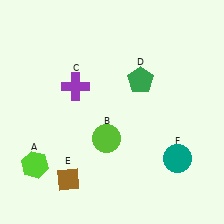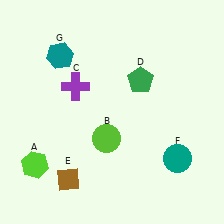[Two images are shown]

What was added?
A teal hexagon (G) was added in Image 2.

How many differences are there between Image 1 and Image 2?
There is 1 difference between the two images.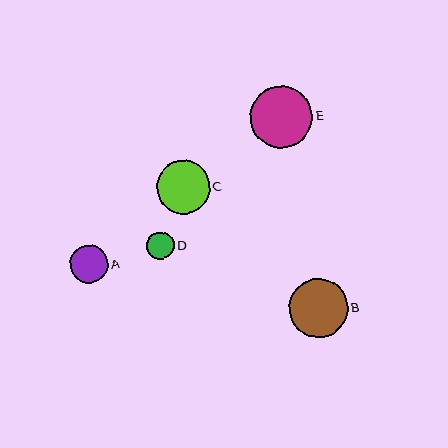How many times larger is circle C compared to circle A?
Circle C is approximately 1.4 times the size of circle A.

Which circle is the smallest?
Circle D is the smallest with a size of approximately 27 pixels.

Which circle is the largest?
Circle E is the largest with a size of approximately 62 pixels.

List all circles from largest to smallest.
From largest to smallest: E, B, C, A, D.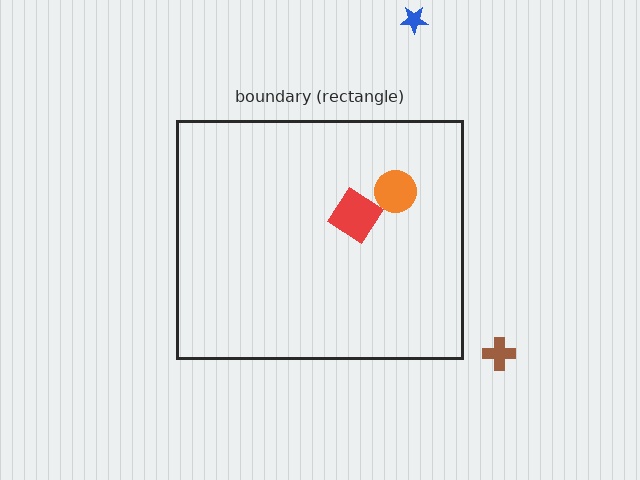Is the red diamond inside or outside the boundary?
Inside.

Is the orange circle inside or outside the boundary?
Inside.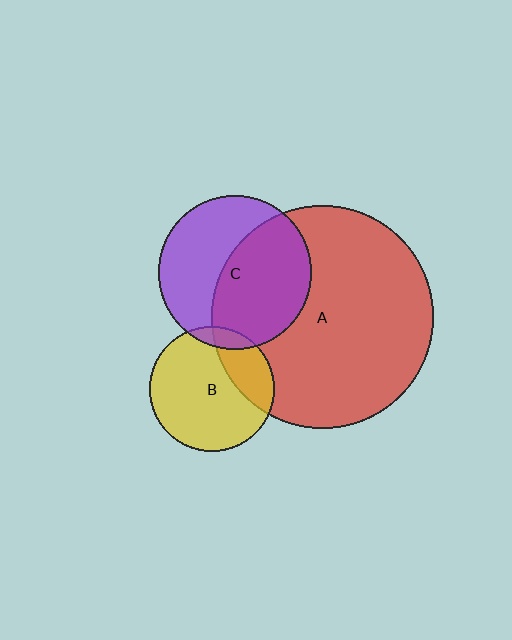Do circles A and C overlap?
Yes.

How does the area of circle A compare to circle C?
Approximately 2.1 times.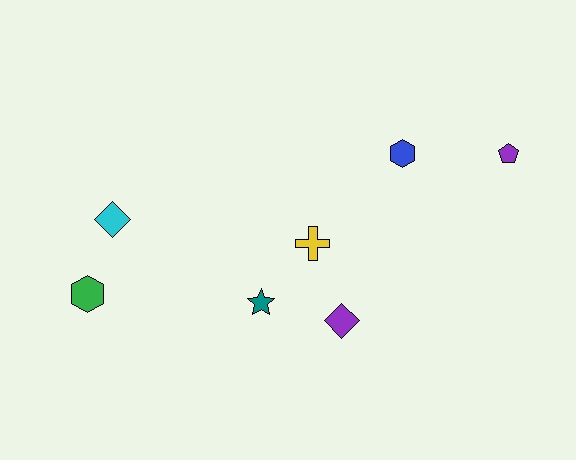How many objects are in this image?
There are 7 objects.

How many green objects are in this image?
There is 1 green object.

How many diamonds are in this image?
There are 2 diamonds.